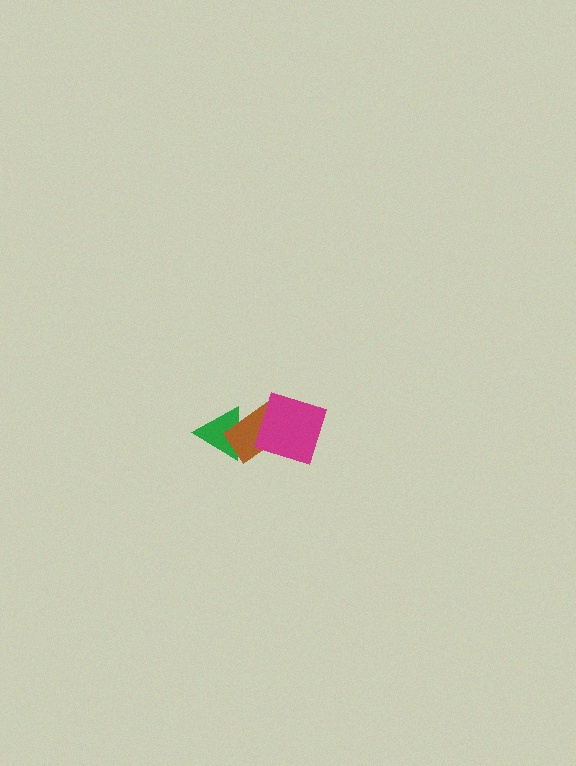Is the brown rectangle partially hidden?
Yes, it is partially covered by another shape.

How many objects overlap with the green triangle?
1 object overlaps with the green triangle.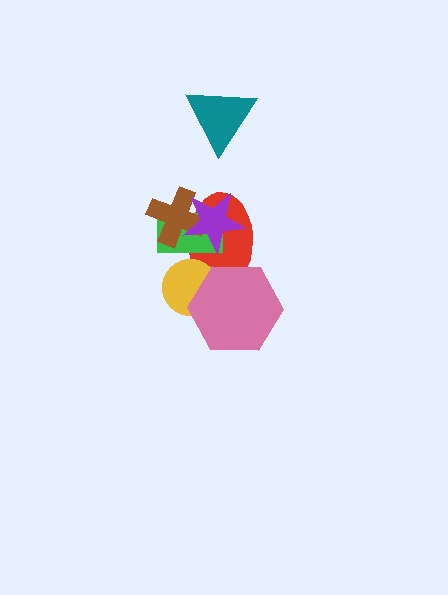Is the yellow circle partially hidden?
Yes, it is partially covered by another shape.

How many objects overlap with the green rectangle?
3 objects overlap with the green rectangle.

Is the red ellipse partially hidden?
Yes, it is partially covered by another shape.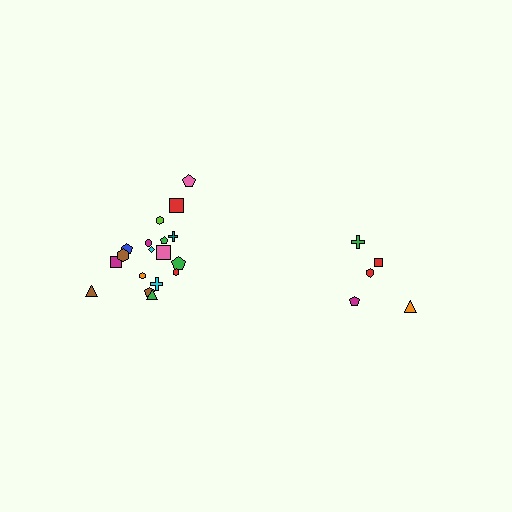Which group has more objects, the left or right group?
The left group.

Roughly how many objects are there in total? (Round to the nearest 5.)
Roughly 25 objects in total.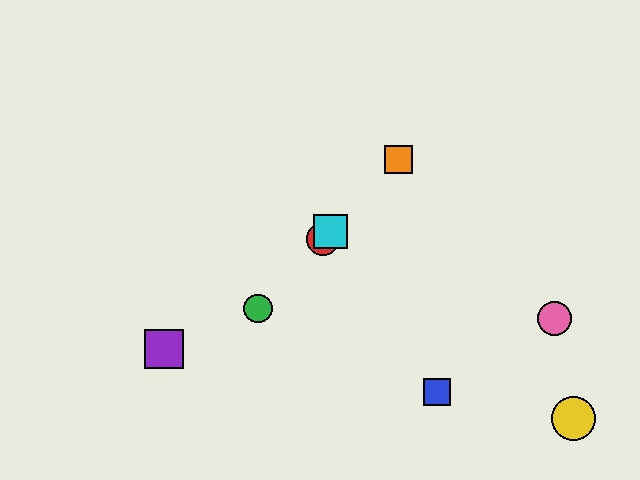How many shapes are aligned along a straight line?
4 shapes (the red circle, the green circle, the orange square, the cyan square) are aligned along a straight line.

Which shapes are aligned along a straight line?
The red circle, the green circle, the orange square, the cyan square are aligned along a straight line.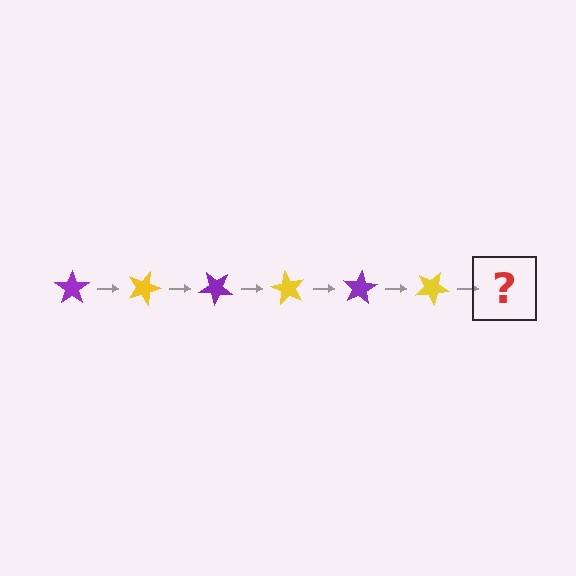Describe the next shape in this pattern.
It should be a purple star, rotated 120 degrees from the start.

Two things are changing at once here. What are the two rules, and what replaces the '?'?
The two rules are that it rotates 20 degrees each step and the color cycles through purple and yellow. The '?' should be a purple star, rotated 120 degrees from the start.